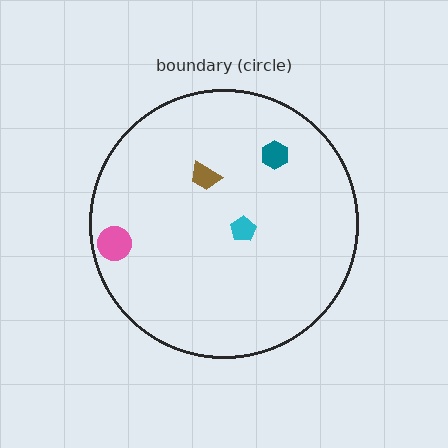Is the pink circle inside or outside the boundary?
Inside.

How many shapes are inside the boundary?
4 inside, 0 outside.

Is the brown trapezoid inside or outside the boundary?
Inside.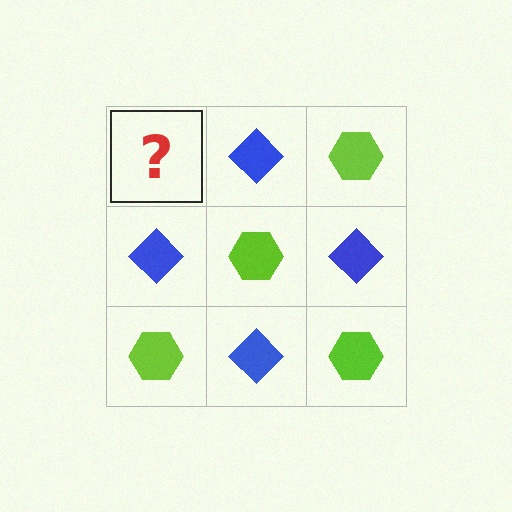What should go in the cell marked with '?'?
The missing cell should contain a lime hexagon.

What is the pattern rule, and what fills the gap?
The rule is that it alternates lime hexagon and blue diamond in a checkerboard pattern. The gap should be filled with a lime hexagon.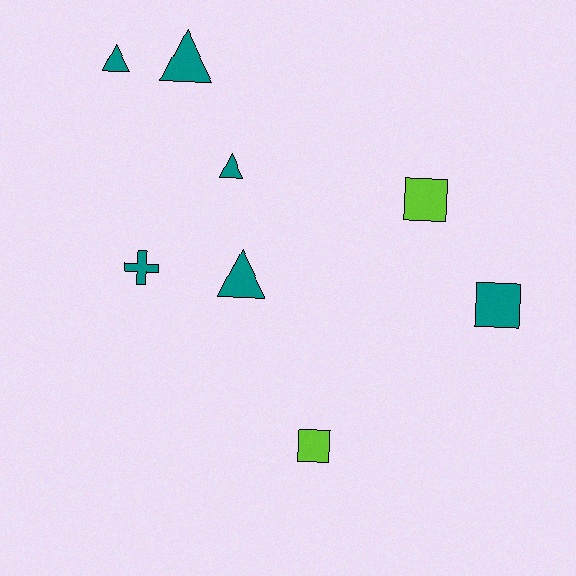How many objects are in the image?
There are 8 objects.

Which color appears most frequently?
Teal, with 6 objects.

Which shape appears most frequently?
Triangle, with 4 objects.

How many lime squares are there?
There are 2 lime squares.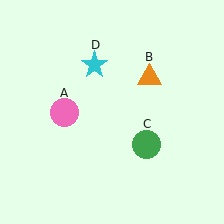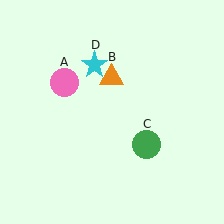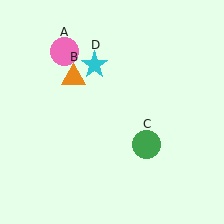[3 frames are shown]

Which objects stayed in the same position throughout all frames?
Green circle (object C) and cyan star (object D) remained stationary.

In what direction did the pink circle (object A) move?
The pink circle (object A) moved up.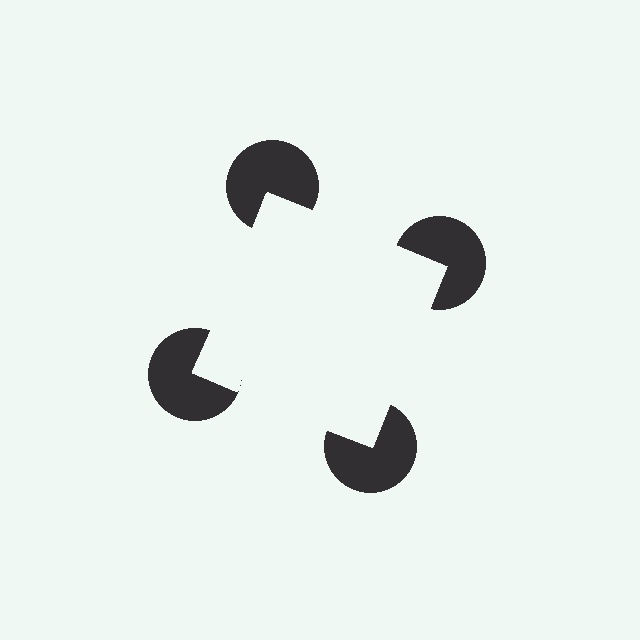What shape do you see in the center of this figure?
An illusory square — its edges are inferred from the aligned wedge cuts in the pac-man discs, not physically drawn.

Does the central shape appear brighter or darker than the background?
It typically appears slightly brighter than the background, even though no actual brightness change is drawn.